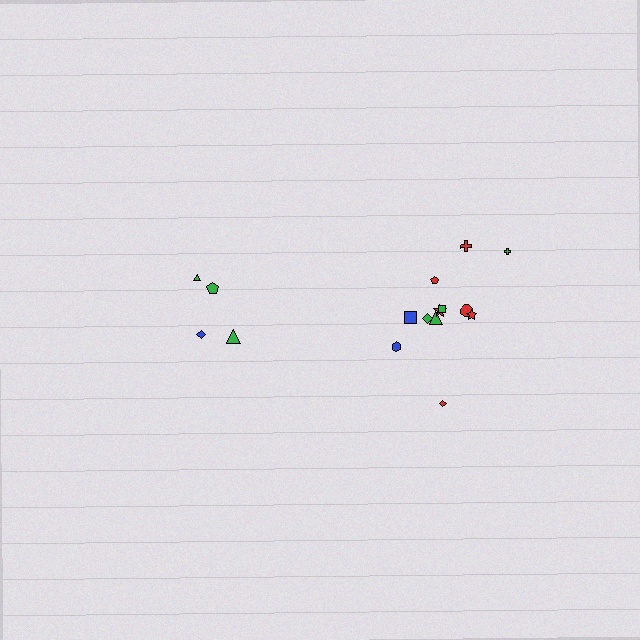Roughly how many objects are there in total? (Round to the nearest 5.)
Roughly 15 objects in total.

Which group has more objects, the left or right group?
The right group.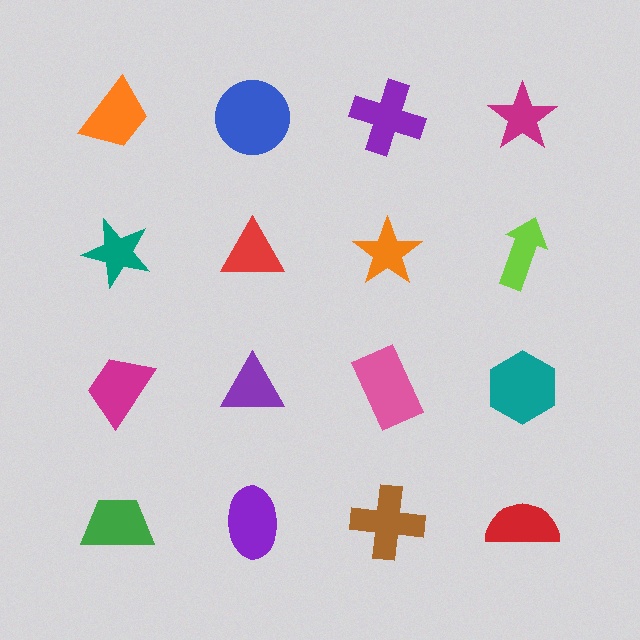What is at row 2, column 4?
A lime arrow.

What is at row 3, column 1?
A magenta trapezoid.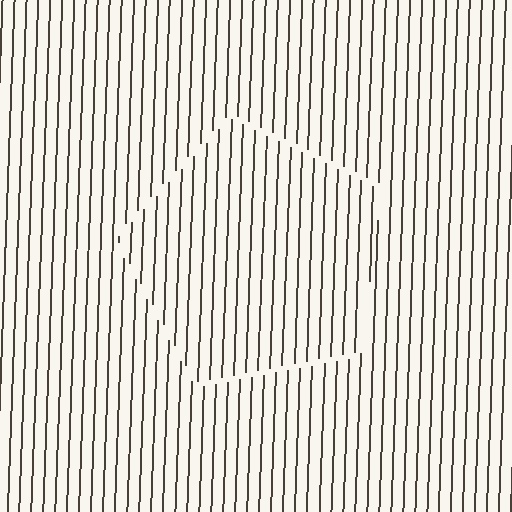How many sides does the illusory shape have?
5 sides — the line-ends trace a pentagon.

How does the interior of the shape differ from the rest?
The interior of the shape contains the same grating, shifted by half a period — the contour is defined by the phase discontinuity where line-ends from the inner and outer gratings abut.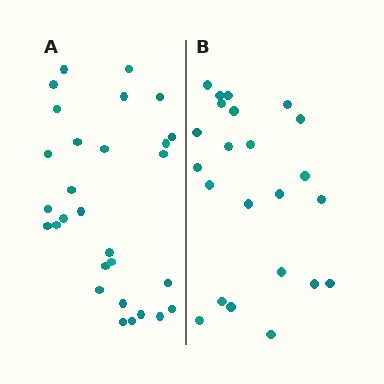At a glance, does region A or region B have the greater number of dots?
Region A (the left region) has more dots.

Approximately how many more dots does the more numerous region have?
Region A has about 6 more dots than region B.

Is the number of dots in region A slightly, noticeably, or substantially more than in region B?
Region A has noticeably more, but not dramatically so. The ratio is roughly 1.3 to 1.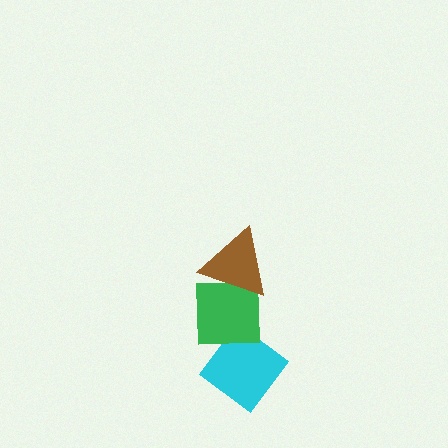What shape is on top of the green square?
The brown triangle is on top of the green square.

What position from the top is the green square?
The green square is 2nd from the top.